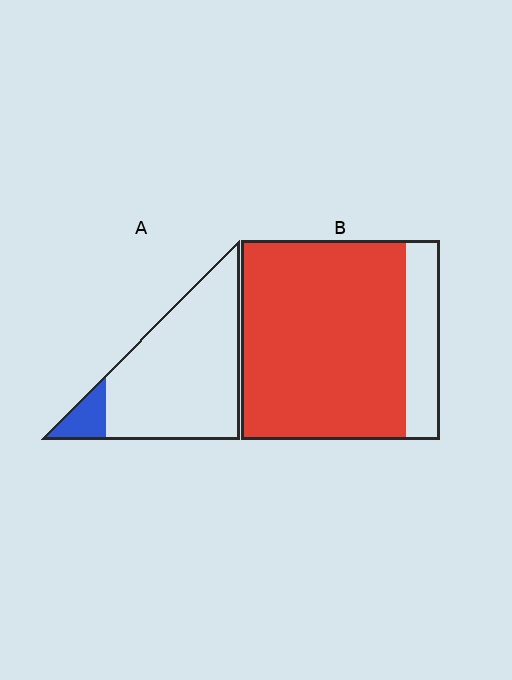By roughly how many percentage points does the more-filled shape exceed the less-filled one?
By roughly 70 percentage points (B over A).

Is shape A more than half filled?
No.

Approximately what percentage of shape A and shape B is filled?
A is approximately 10% and B is approximately 85%.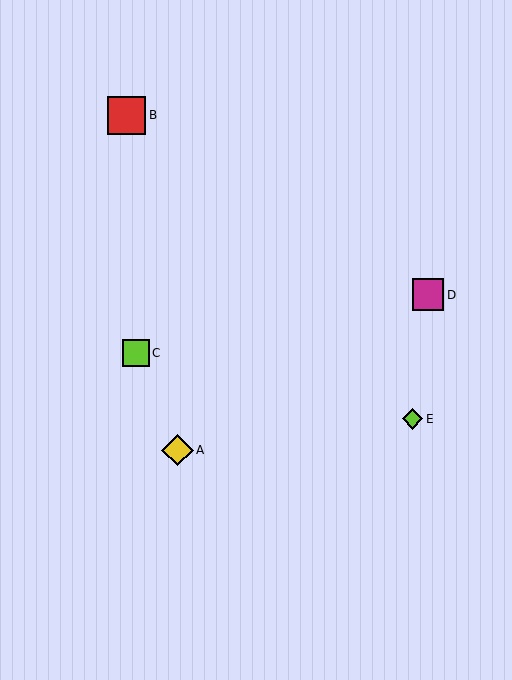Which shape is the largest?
The red square (labeled B) is the largest.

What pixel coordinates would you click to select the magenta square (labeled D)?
Click at (428, 295) to select the magenta square D.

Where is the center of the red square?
The center of the red square is at (127, 115).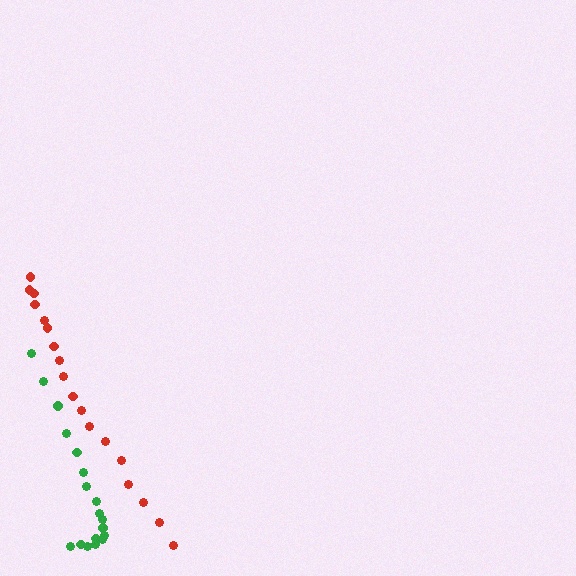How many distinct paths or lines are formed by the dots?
There are 2 distinct paths.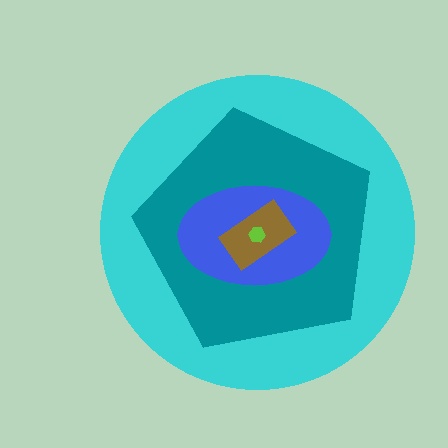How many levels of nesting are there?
5.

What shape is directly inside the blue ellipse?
The brown rectangle.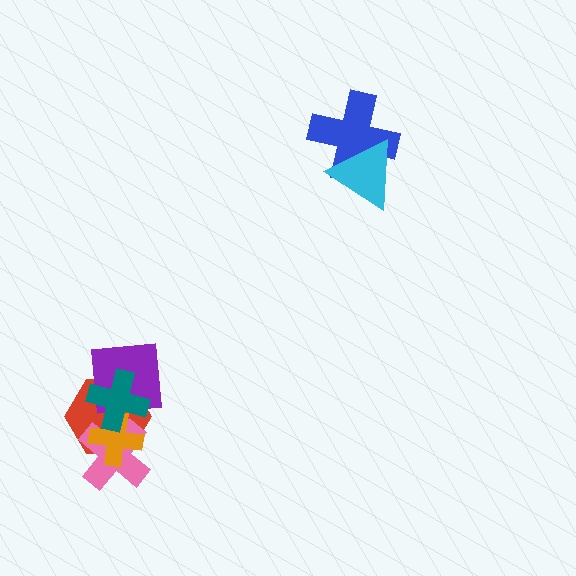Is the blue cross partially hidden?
Yes, it is partially covered by another shape.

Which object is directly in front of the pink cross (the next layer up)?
The orange cross is directly in front of the pink cross.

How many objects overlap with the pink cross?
3 objects overlap with the pink cross.